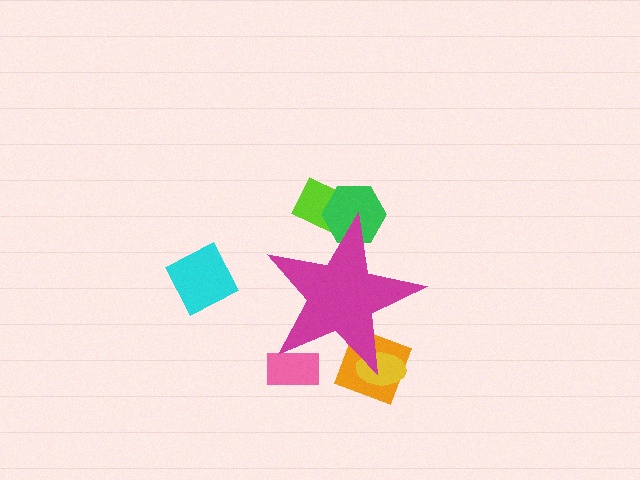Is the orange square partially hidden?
Yes, the orange square is partially hidden behind the magenta star.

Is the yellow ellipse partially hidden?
Yes, the yellow ellipse is partially hidden behind the magenta star.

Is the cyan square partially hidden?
No, the cyan square is fully visible.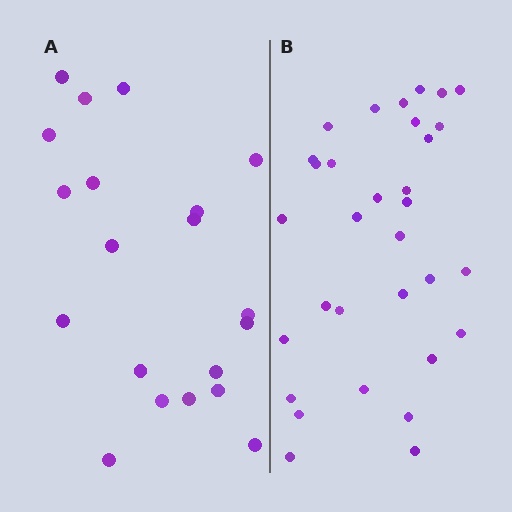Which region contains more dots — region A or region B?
Region B (the right region) has more dots.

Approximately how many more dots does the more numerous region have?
Region B has roughly 12 or so more dots than region A.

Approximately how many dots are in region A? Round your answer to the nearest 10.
About 20 dots.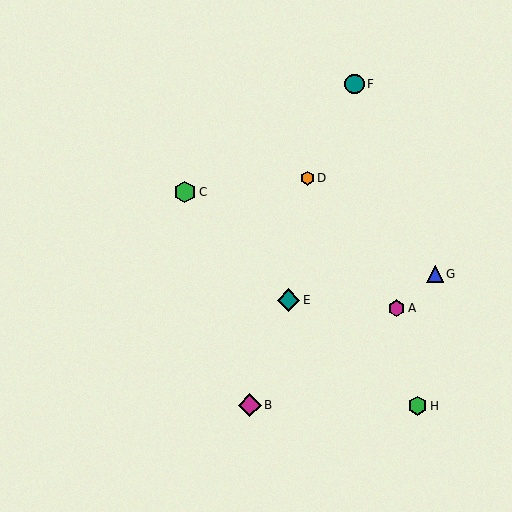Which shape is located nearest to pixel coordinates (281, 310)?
The teal diamond (labeled E) at (289, 300) is nearest to that location.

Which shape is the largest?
The magenta diamond (labeled B) is the largest.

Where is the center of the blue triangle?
The center of the blue triangle is at (435, 274).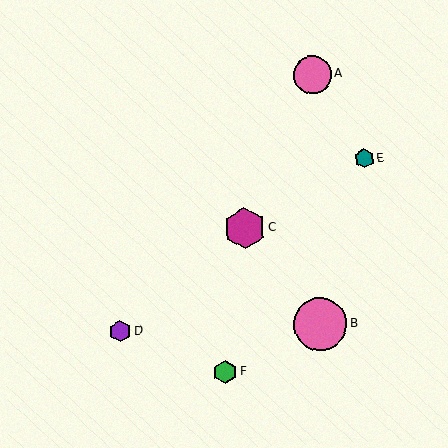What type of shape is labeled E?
Shape E is a teal hexagon.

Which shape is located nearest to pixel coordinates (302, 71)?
The pink circle (labeled A) at (312, 74) is nearest to that location.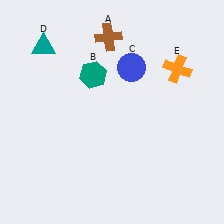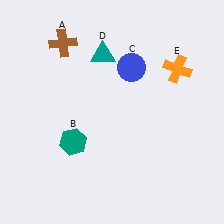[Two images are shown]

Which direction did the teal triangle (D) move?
The teal triangle (D) moved right.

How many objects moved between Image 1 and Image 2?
3 objects moved between the two images.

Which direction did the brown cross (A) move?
The brown cross (A) moved left.